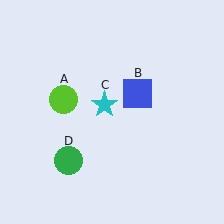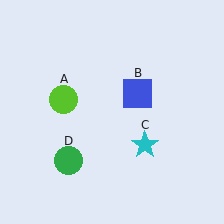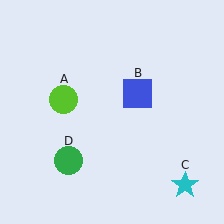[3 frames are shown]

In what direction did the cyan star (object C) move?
The cyan star (object C) moved down and to the right.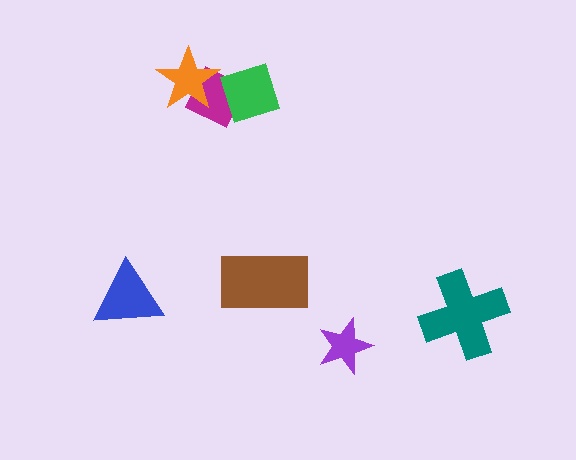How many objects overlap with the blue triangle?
0 objects overlap with the blue triangle.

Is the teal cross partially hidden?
No, no other shape covers it.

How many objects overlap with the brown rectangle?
0 objects overlap with the brown rectangle.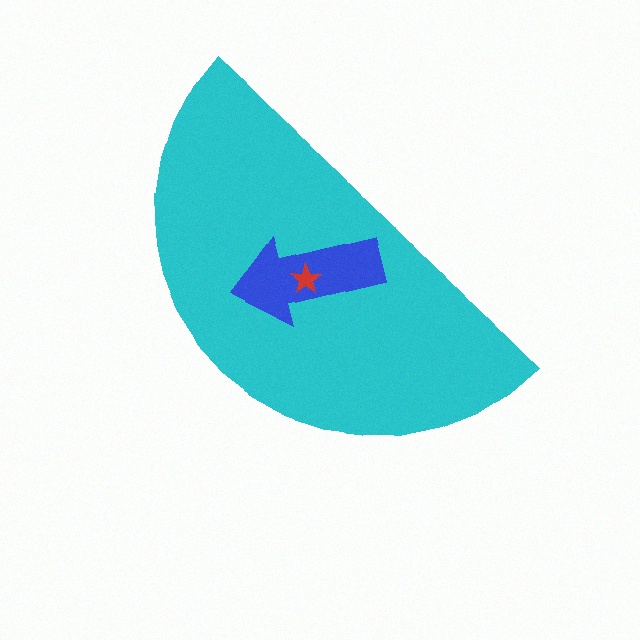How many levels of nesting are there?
3.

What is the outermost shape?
The cyan semicircle.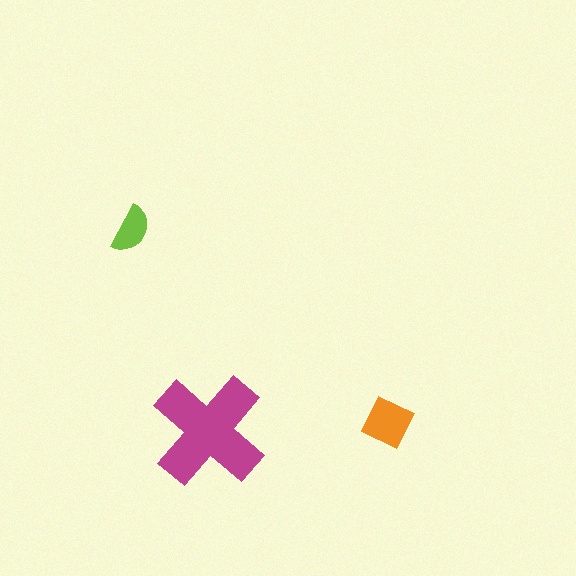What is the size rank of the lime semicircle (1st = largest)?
3rd.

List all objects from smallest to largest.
The lime semicircle, the orange diamond, the magenta cross.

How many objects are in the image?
There are 3 objects in the image.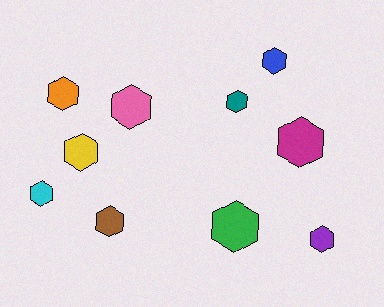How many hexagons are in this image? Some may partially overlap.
There are 10 hexagons.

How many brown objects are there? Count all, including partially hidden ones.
There is 1 brown object.